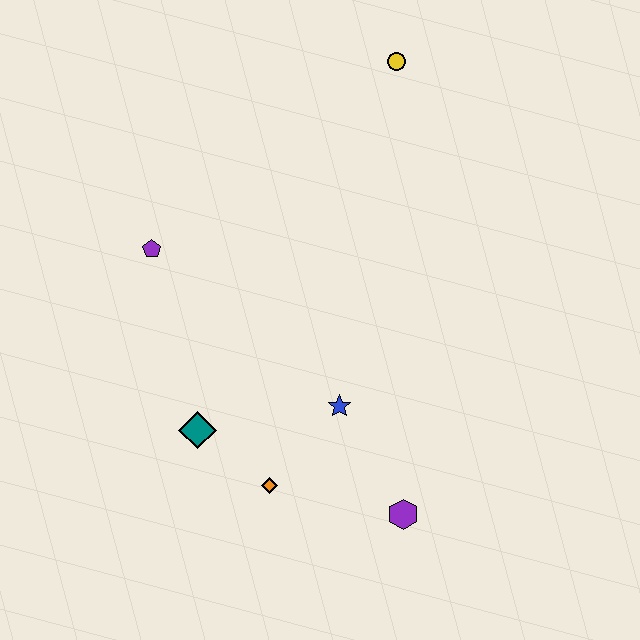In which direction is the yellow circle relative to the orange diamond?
The yellow circle is above the orange diamond.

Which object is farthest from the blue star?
The yellow circle is farthest from the blue star.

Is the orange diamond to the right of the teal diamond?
Yes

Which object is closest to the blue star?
The orange diamond is closest to the blue star.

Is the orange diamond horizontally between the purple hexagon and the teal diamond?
Yes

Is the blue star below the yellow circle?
Yes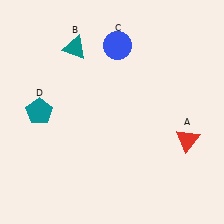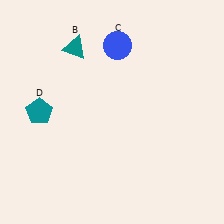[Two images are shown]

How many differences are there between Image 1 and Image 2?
There is 1 difference between the two images.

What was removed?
The red triangle (A) was removed in Image 2.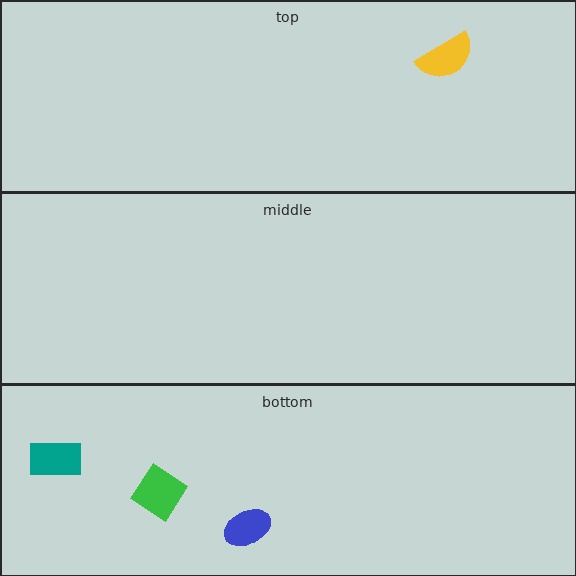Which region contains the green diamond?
The bottom region.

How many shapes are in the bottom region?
3.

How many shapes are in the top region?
1.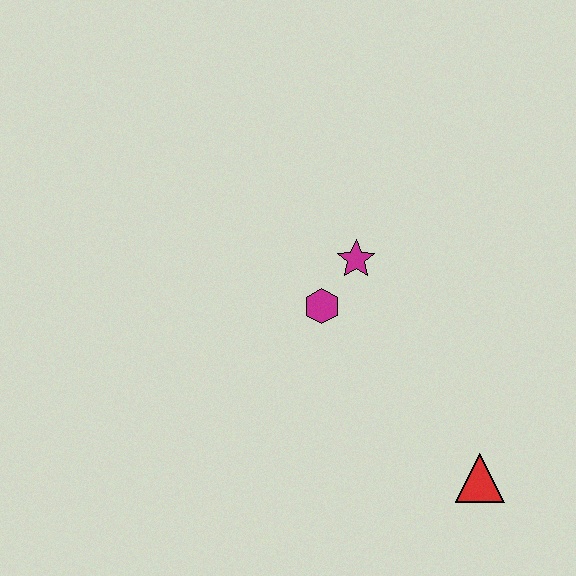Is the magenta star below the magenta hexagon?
No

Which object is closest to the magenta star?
The magenta hexagon is closest to the magenta star.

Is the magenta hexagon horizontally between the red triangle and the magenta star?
No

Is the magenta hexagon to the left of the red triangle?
Yes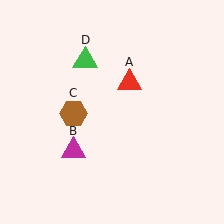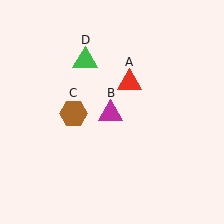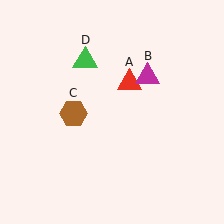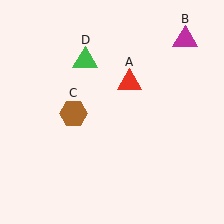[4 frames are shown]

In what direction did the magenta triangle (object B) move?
The magenta triangle (object B) moved up and to the right.